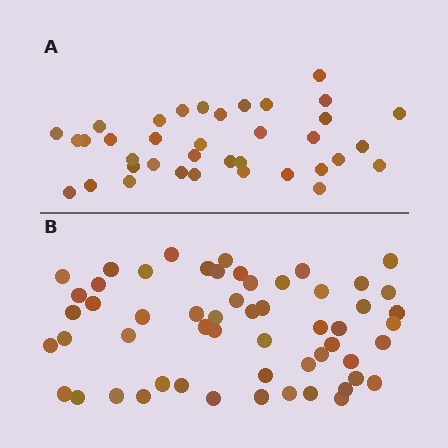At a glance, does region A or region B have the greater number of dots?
Region B (the bottom region) has more dots.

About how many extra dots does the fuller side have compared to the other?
Region B has approximately 20 more dots than region A.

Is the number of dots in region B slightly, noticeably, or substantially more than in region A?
Region B has substantially more. The ratio is roughly 1.5 to 1.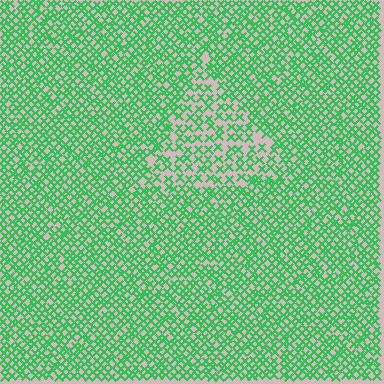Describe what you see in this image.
The image contains small green elements arranged at two different densities. A triangle-shaped region is visible where the elements are less densely packed than the surrounding area.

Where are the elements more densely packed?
The elements are more densely packed outside the triangle boundary.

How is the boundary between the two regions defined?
The boundary is defined by a change in element density (approximately 1.7x ratio). All elements are the same color, size, and shape.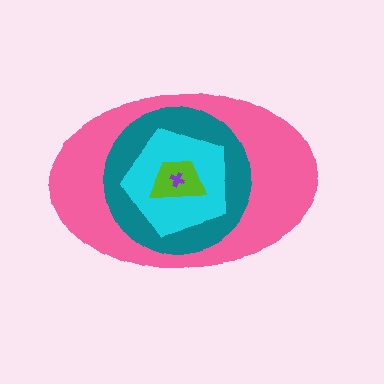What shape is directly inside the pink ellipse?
The teal circle.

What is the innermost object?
The purple cross.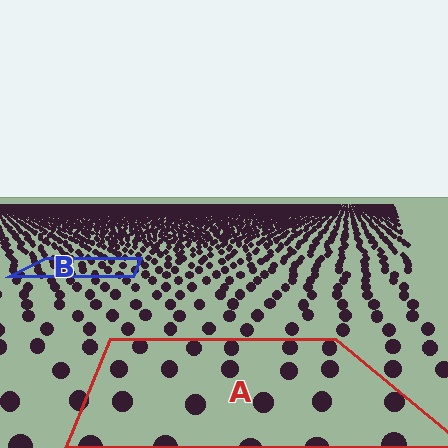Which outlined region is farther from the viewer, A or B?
Region B is farther from the viewer — the texture elements inside it appear smaller and more densely packed.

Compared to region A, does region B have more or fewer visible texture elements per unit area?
Region B has more texture elements per unit area — they are packed more densely because it is farther away.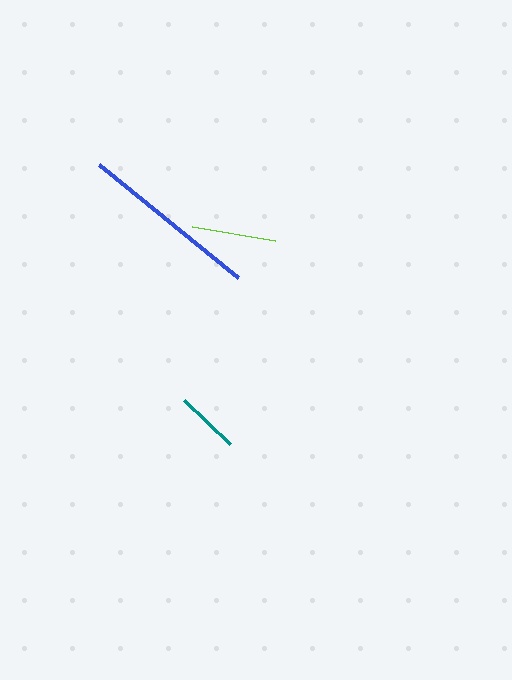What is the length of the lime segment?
The lime segment is approximately 84 pixels long.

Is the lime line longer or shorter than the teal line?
The lime line is longer than the teal line.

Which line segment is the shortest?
The teal line is the shortest at approximately 64 pixels.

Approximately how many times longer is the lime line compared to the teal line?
The lime line is approximately 1.3 times the length of the teal line.